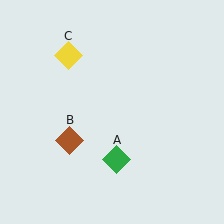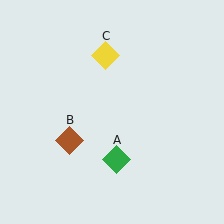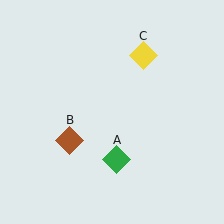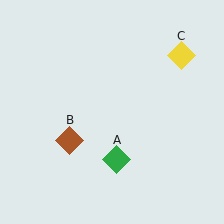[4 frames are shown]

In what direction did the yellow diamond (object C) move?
The yellow diamond (object C) moved right.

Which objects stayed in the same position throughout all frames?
Green diamond (object A) and brown diamond (object B) remained stationary.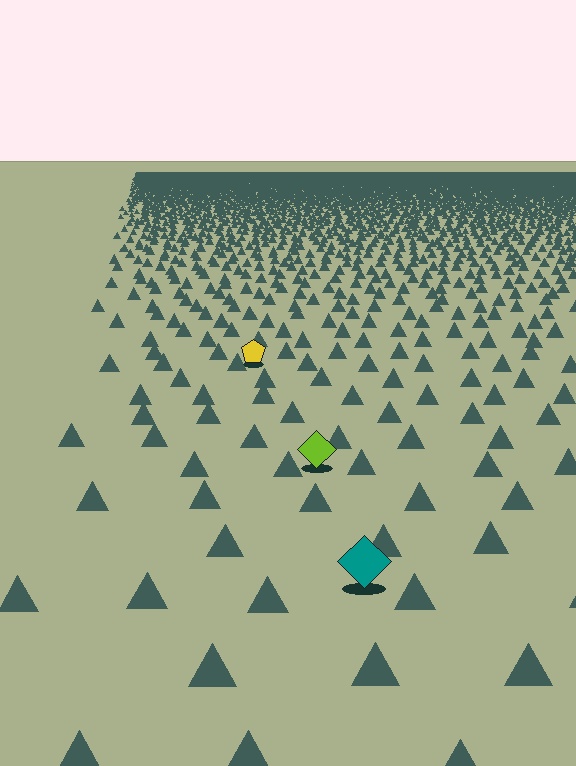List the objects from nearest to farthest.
From nearest to farthest: the teal diamond, the lime diamond, the yellow pentagon.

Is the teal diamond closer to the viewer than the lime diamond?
Yes. The teal diamond is closer — you can tell from the texture gradient: the ground texture is coarser near it.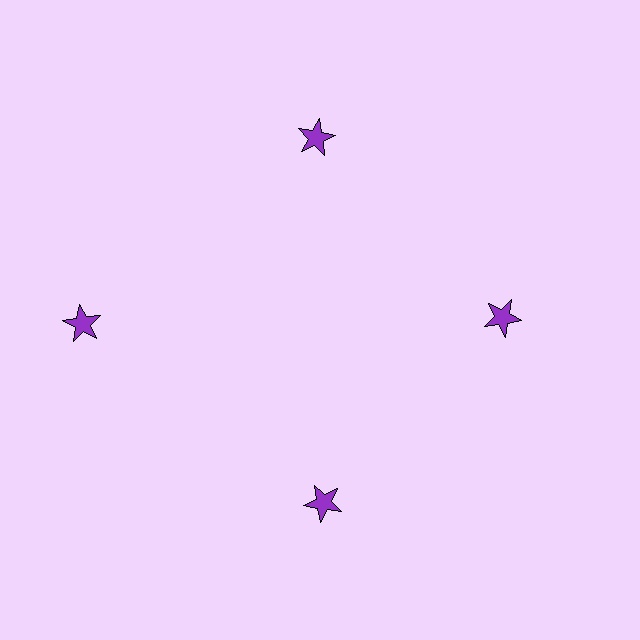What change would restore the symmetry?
The symmetry would be restored by moving it inward, back onto the ring so that all 4 stars sit at equal angles and equal distance from the center.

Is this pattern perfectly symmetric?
No. The 4 purple stars are arranged in a ring, but one element near the 9 o'clock position is pushed outward from the center, breaking the 4-fold rotational symmetry.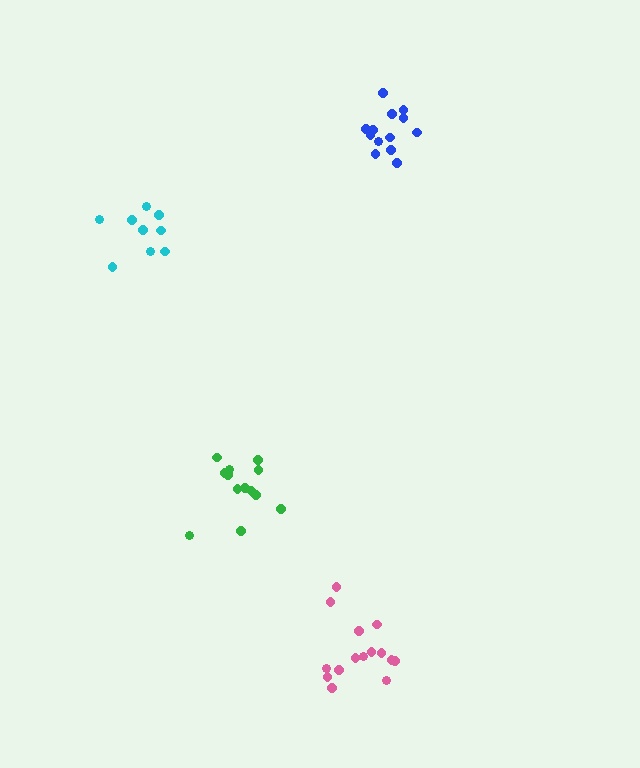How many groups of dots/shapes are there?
There are 4 groups.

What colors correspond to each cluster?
The clusters are colored: pink, cyan, blue, green.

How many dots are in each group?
Group 1: 15 dots, Group 2: 9 dots, Group 3: 14 dots, Group 4: 14 dots (52 total).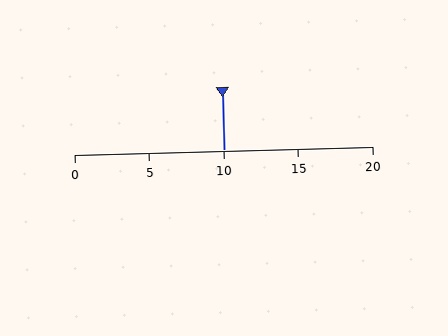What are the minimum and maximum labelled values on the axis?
The axis runs from 0 to 20.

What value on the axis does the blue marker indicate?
The marker indicates approximately 10.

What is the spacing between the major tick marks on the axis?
The major ticks are spaced 5 apart.